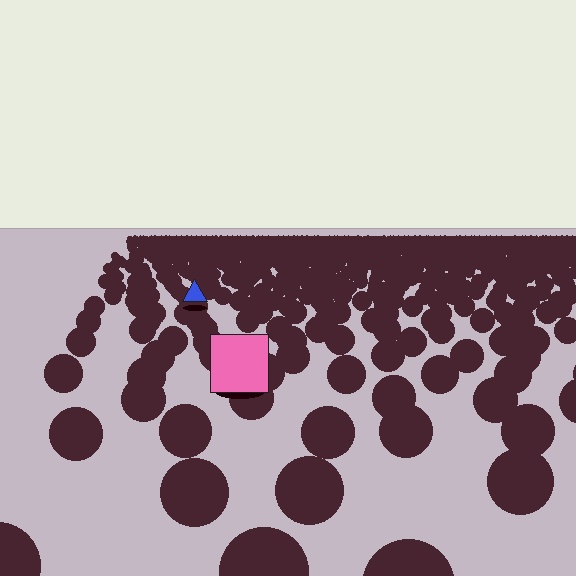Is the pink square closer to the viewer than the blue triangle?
Yes. The pink square is closer — you can tell from the texture gradient: the ground texture is coarser near it.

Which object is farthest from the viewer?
The blue triangle is farthest from the viewer. It appears smaller and the ground texture around it is denser.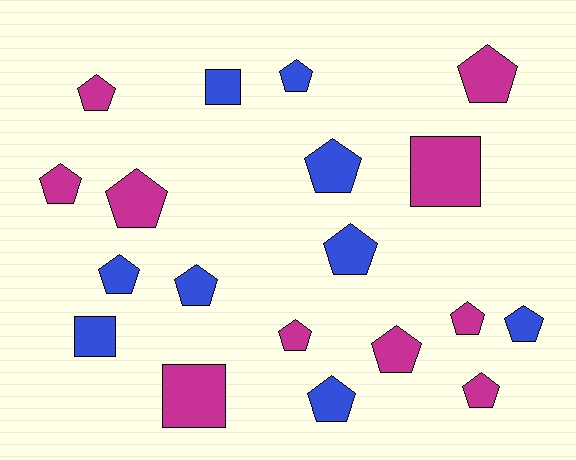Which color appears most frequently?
Magenta, with 10 objects.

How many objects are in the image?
There are 19 objects.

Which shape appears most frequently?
Pentagon, with 15 objects.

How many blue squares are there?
There are 2 blue squares.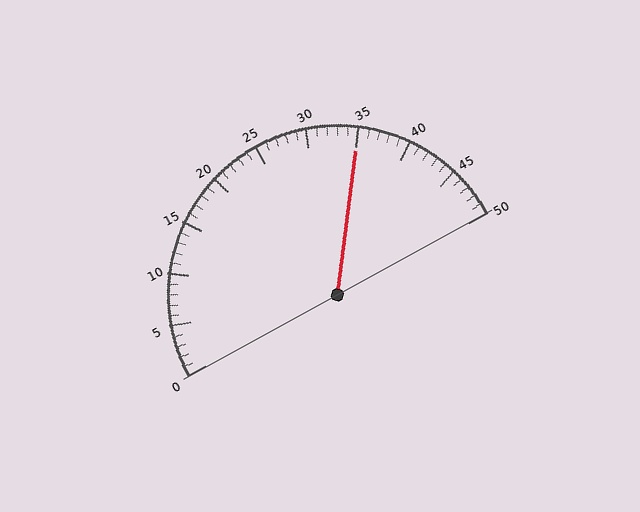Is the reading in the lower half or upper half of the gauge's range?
The reading is in the upper half of the range (0 to 50).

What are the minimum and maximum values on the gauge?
The gauge ranges from 0 to 50.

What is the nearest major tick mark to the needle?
The nearest major tick mark is 35.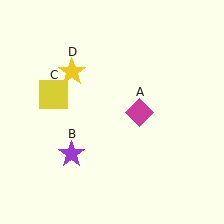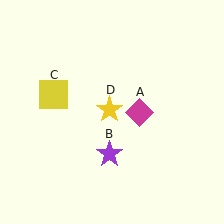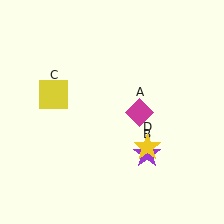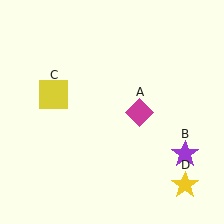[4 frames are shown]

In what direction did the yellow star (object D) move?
The yellow star (object D) moved down and to the right.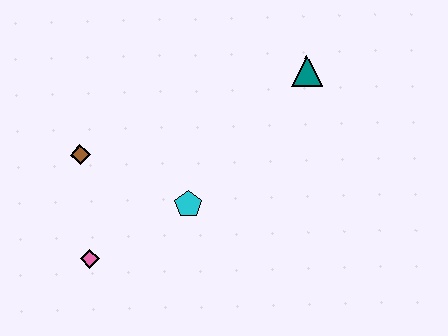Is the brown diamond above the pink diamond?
Yes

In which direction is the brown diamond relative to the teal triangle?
The brown diamond is to the left of the teal triangle.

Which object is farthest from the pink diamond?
The teal triangle is farthest from the pink diamond.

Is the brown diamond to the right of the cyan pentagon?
No